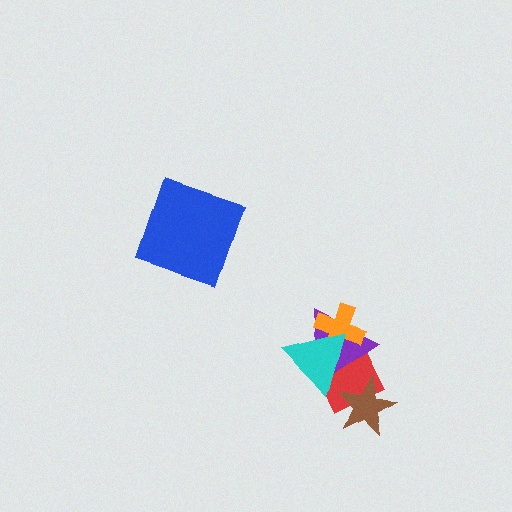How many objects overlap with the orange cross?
2 objects overlap with the orange cross.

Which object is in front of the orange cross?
The cyan triangle is in front of the orange cross.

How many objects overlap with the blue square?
0 objects overlap with the blue square.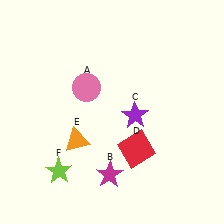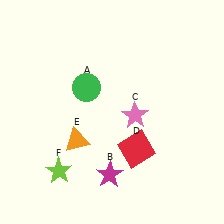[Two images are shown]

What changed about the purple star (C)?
In Image 1, C is purple. In Image 2, it changed to pink.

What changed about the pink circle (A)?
In Image 1, A is pink. In Image 2, it changed to green.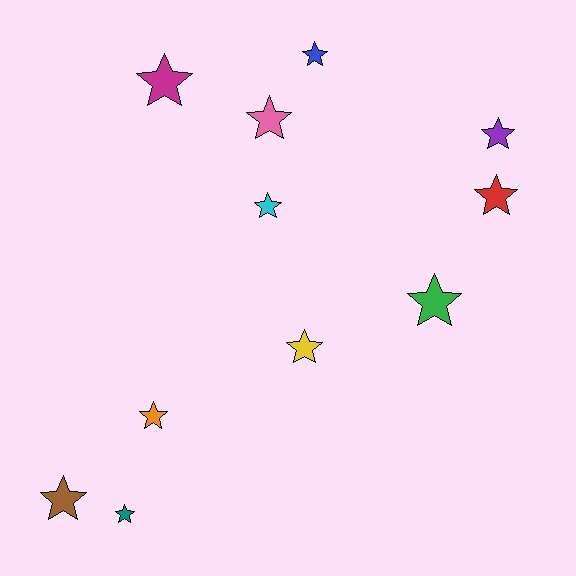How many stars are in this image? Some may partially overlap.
There are 11 stars.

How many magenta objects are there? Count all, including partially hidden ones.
There is 1 magenta object.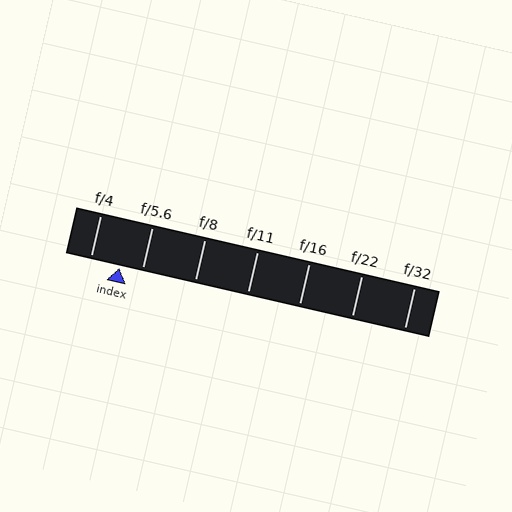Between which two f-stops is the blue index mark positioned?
The index mark is between f/4 and f/5.6.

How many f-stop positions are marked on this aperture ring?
There are 7 f-stop positions marked.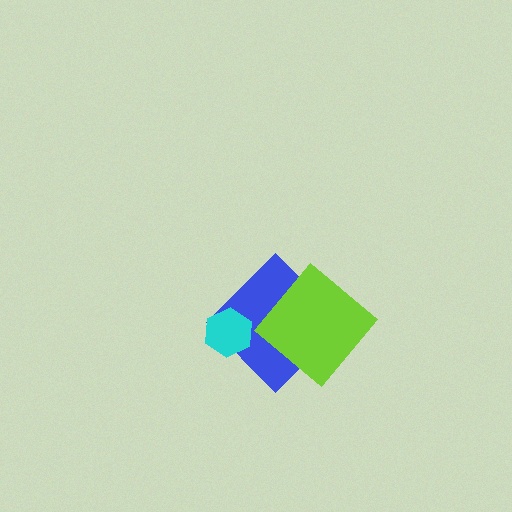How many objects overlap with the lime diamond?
1 object overlaps with the lime diamond.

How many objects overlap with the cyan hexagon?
1 object overlaps with the cyan hexagon.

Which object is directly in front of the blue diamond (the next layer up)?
The cyan hexagon is directly in front of the blue diamond.